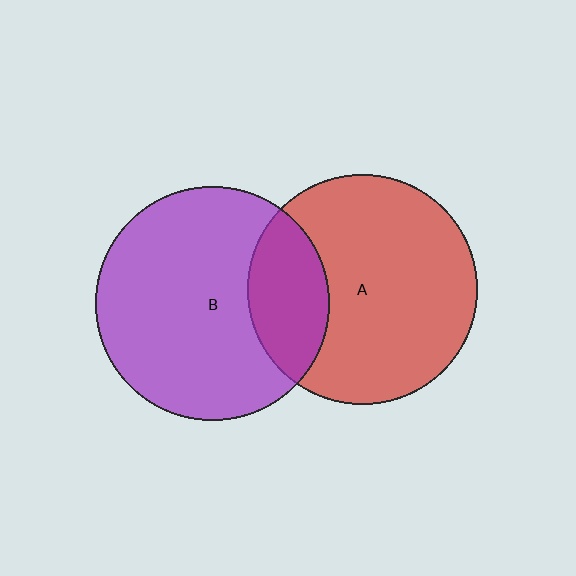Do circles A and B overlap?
Yes.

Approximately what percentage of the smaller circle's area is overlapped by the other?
Approximately 25%.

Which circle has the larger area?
Circle B (purple).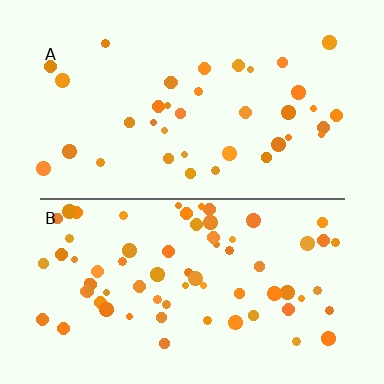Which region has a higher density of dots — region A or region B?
B (the bottom).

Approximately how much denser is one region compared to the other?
Approximately 1.9× — region B over region A.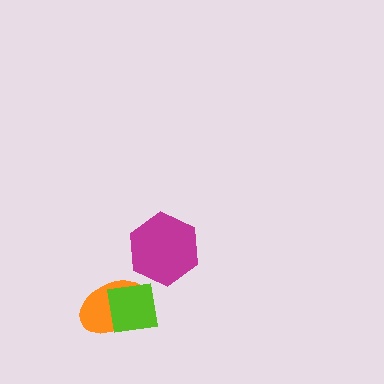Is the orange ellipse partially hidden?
Yes, it is partially covered by another shape.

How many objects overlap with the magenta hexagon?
0 objects overlap with the magenta hexagon.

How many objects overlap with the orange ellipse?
1 object overlaps with the orange ellipse.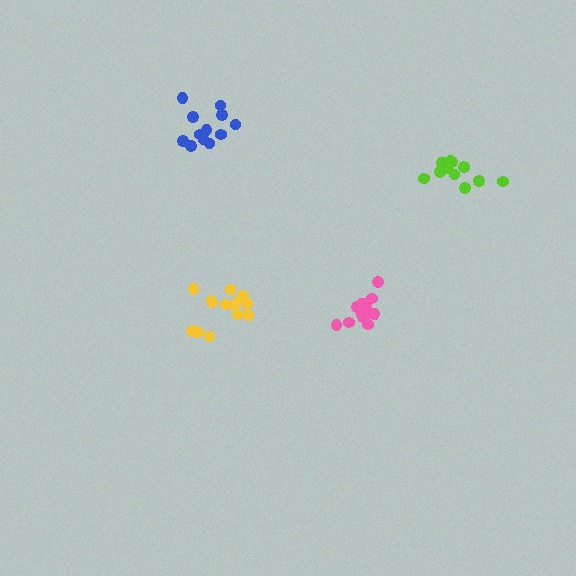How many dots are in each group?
Group 1: 12 dots, Group 2: 12 dots, Group 3: 14 dots, Group 4: 13 dots (51 total).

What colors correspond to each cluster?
The clusters are colored: pink, blue, yellow, lime.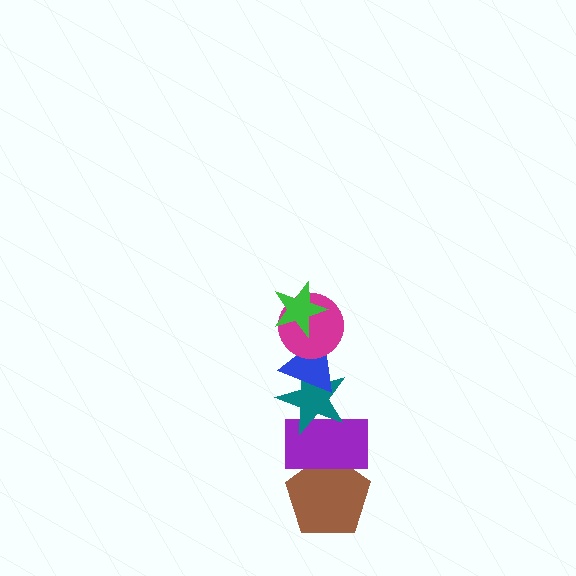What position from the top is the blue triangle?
The blue triangle is 3rd from the top.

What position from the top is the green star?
The green star is 1st from the top.